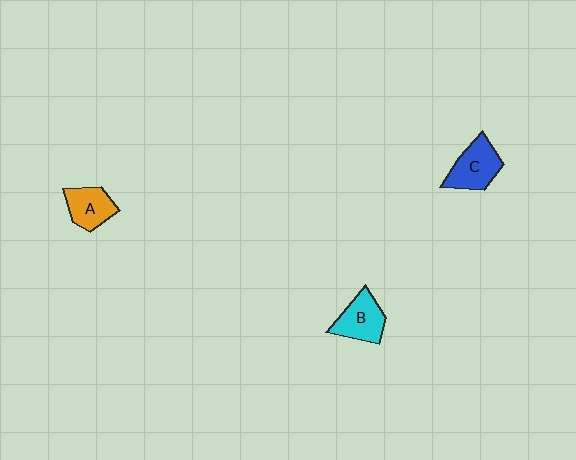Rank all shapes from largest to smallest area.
From largest to smallest: C (blue), B (cyan), A (orange).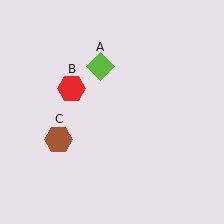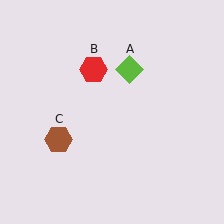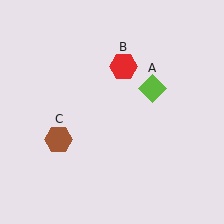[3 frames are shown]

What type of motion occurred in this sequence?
The lime diamond (object A), red hexagon (object B) rotated clockwise around the center of the scene.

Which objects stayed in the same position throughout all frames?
Brown hexagon (object C) remained stationary.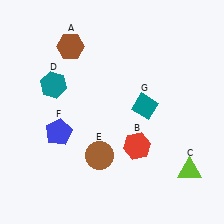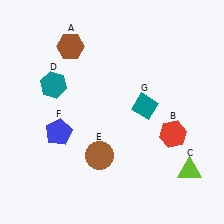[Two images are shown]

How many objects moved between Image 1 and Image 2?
1 object moved between the two images.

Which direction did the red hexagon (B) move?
The red hexagon (B) moved right.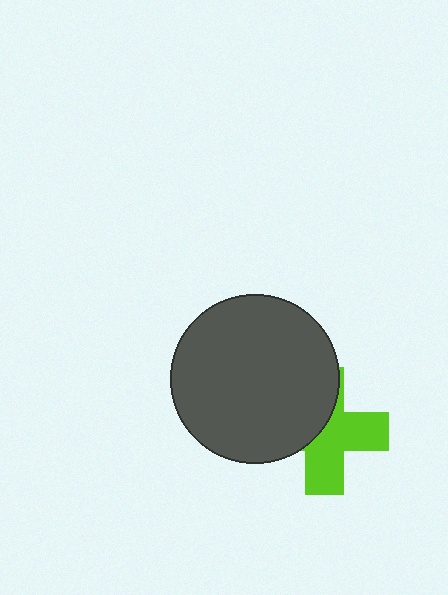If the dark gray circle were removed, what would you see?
You would see the complete lime cross.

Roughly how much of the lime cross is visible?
About half of it is visible (roughly 55%).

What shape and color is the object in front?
The object in front is a dark gray circle.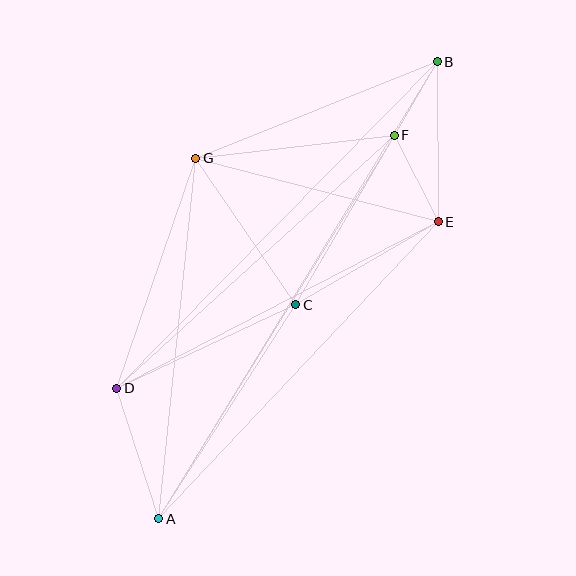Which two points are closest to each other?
Points B and F are closest to each other.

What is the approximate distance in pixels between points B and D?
The distance between B and D is approximately 458 pixels.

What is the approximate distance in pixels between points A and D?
The distance between A and D is approximately 137 pixels.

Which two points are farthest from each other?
Points A and B are farthest from each other.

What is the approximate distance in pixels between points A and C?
The distance between A and C is approximately 254 pixels.